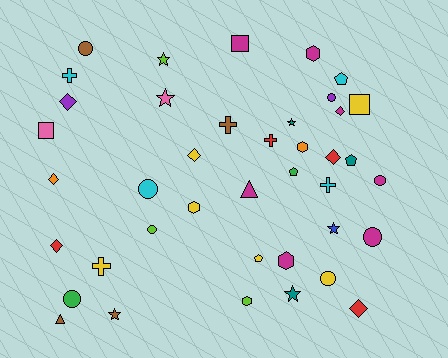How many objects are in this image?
There are 40 objects.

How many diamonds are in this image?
There are 7 diamonds.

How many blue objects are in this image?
There is 1 blue object.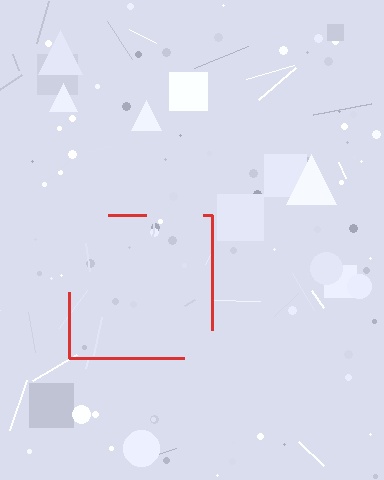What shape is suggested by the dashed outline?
The dashed outline suggests a square.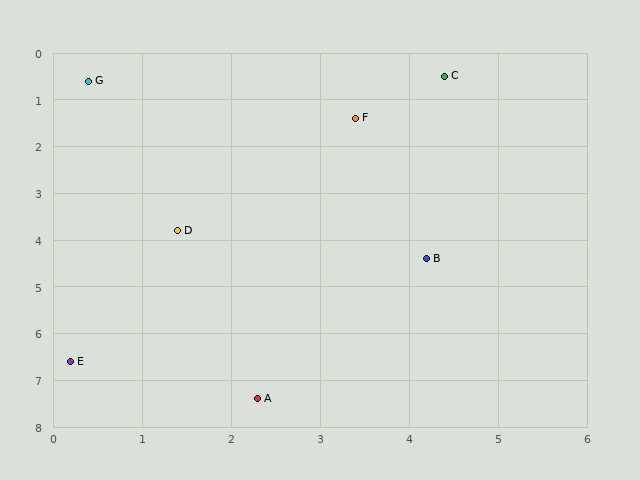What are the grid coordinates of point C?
Point C is at approximately (4.4, 0.5).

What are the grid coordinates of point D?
Point D is at approximately (1.4, 3.8).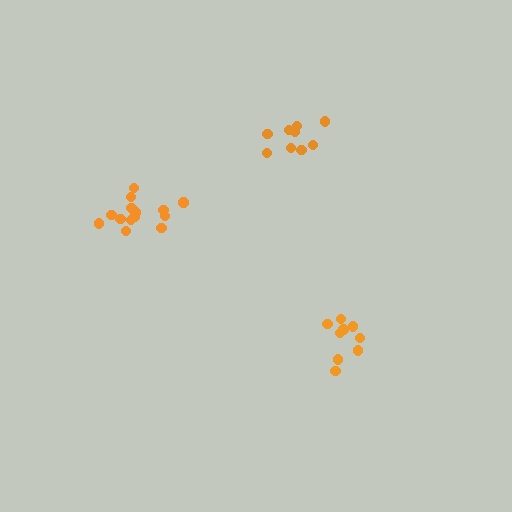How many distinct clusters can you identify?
There are 3 distinct clusters.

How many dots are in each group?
Group 1: 9 dots, Group 2: 9 dots, Group 3: 15 dots (33 total).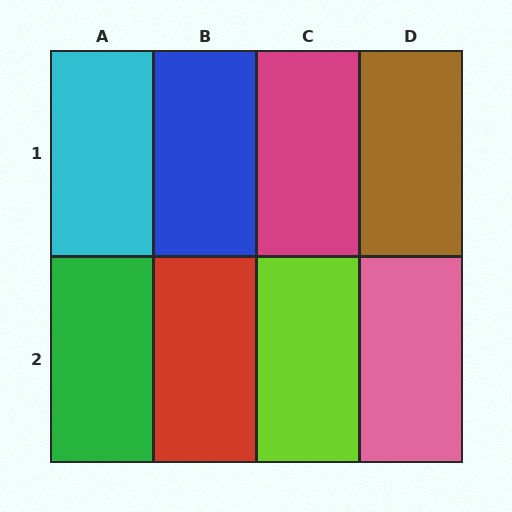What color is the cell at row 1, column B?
Blue.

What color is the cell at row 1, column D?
Brown.